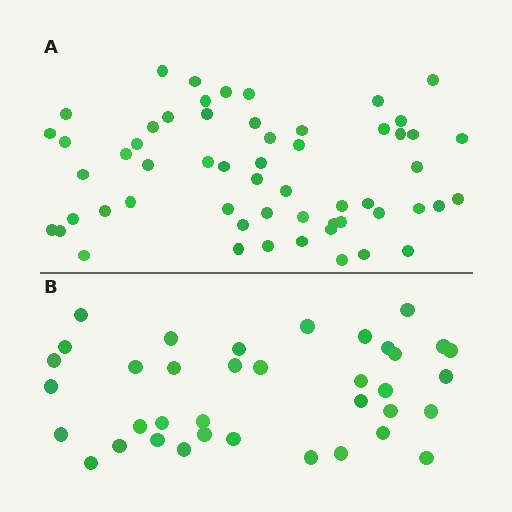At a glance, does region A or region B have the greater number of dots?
Region A (the top region) has more dots.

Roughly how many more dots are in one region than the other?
Region A has approximately 20 more dots than region B.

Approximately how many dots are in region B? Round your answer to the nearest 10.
About 40 dots. (The exact count is 37, which rounds to 40.)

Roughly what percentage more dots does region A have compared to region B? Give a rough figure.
About 55% more.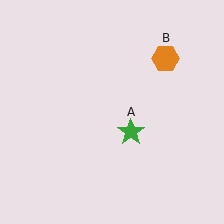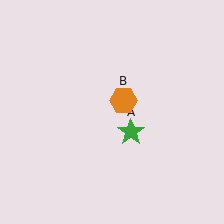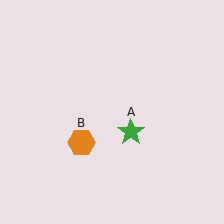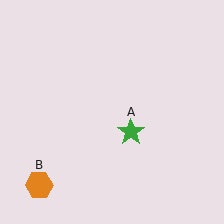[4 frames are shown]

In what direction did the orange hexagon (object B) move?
The orange hexagon (object B) moved down and to the left.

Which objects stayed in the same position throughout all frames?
Green star (object A) remained stationary.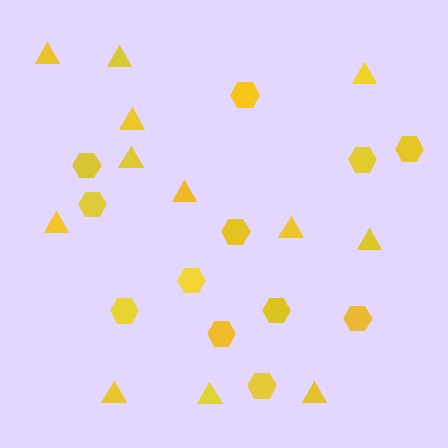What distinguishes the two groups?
There are 2 groups: one group of hexagons (12) and one group of triangles (12).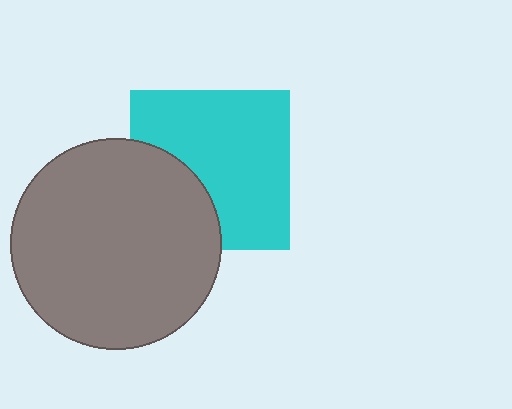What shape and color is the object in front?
The object in front is a gray circle.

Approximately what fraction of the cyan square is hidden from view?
Roughly 31% of the cyan square is hidden behind the gray circle.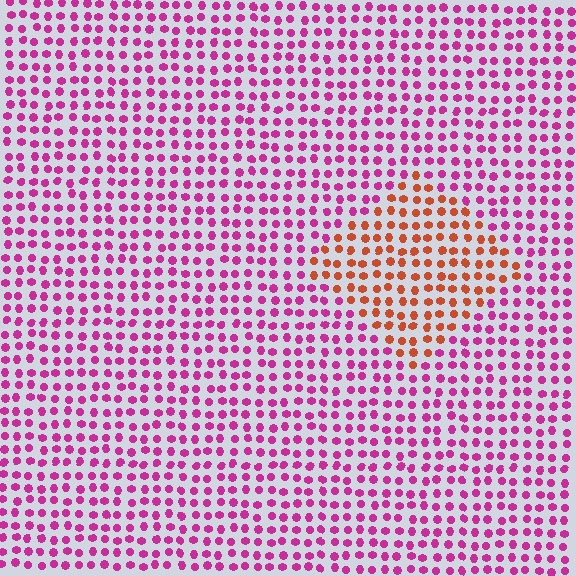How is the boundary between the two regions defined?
The boundary is defined purely by a slight shift in hue (about 55 degrees). Spacing, size, and orientation are identical on both sides.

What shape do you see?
I see a diamond.